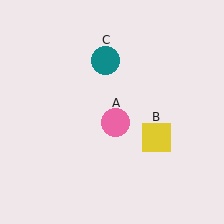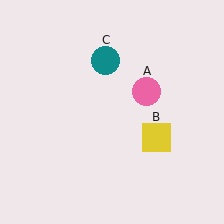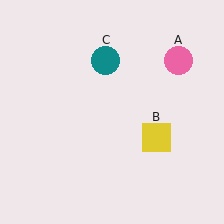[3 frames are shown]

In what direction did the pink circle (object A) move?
The pink circle (object A) moved up and to the right.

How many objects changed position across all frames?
1 object changed position: pink circle (object A).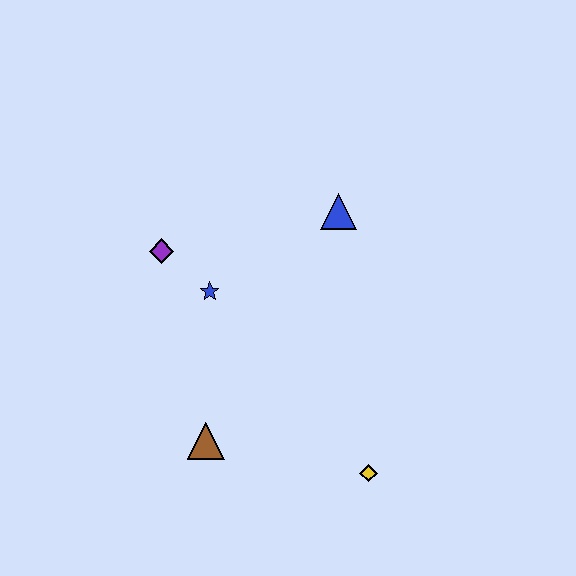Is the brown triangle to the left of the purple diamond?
No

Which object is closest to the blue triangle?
The blue star is closest to the blue triangle.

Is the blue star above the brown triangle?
Yes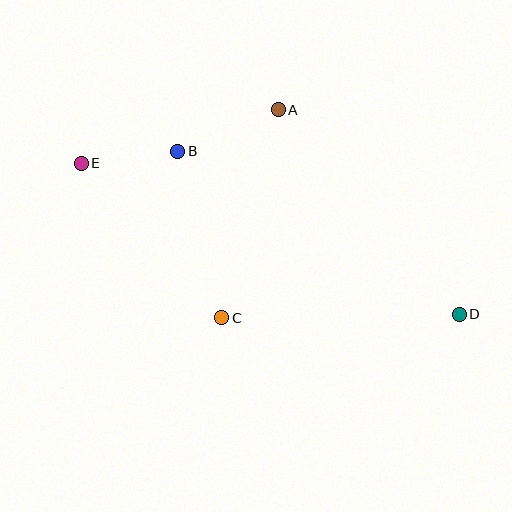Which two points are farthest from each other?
Points D and E are farthest from each other.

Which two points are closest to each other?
Points B and E are closest to each other.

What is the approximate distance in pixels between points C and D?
The distance between C and D is approximately 237 pixels.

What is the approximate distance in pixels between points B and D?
The distance between B and D is approximately 325 pixels.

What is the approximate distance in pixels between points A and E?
The distance between A and E is approximately 204 pixels.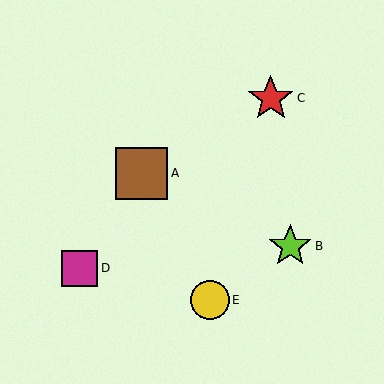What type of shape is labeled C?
Shape C is a red star.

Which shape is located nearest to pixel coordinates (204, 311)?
The yellow circle (labeled E) at (210, 300) is nearest to that location.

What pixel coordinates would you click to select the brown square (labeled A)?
Click at (142, 173) to select the brown square A.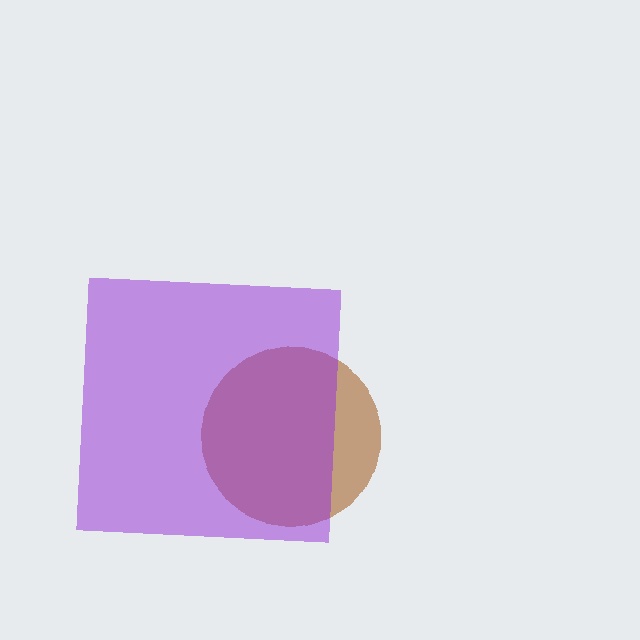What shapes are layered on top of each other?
The layered shapes are: a brown circle, a purple square.